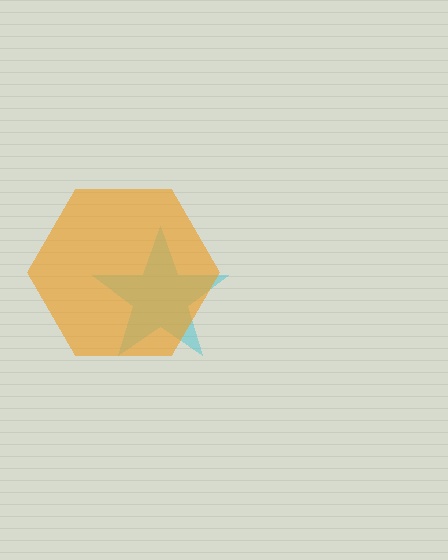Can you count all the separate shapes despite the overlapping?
Yes, there are 2 separate shapes.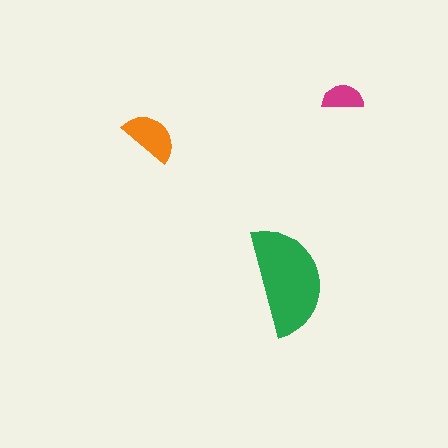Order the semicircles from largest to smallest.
the green one, the orange one, the magenta one.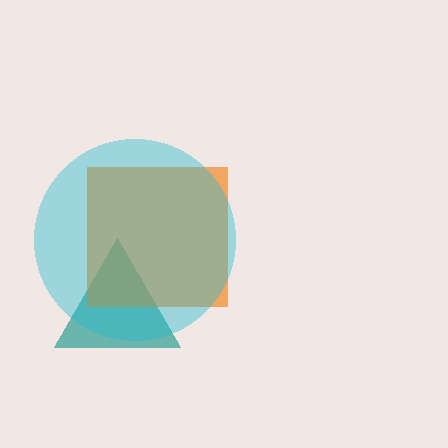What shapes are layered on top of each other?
The layered shapes are: a teal triangle, an orange square, a cyan circle.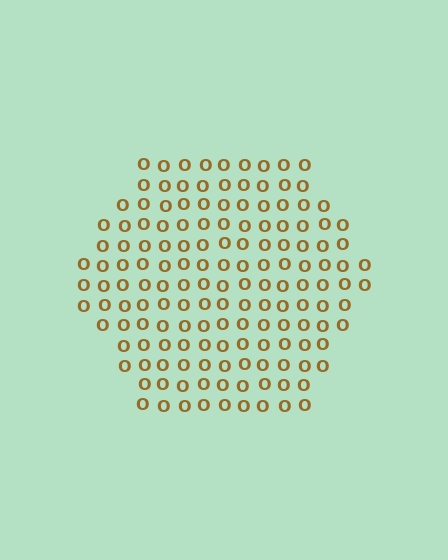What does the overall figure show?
The overall figure shows a hexagon.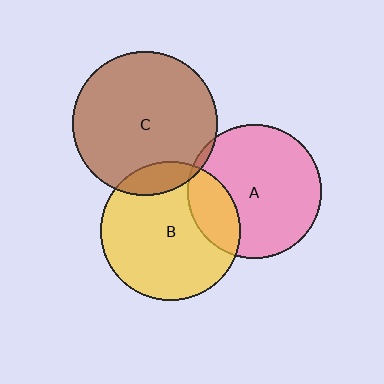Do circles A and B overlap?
Yes.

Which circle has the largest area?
Circle C (brown).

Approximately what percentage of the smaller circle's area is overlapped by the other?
Approximately 20%.